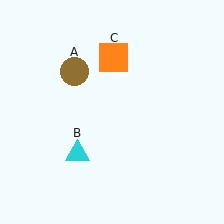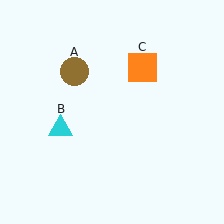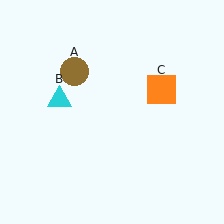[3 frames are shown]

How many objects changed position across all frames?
2 objects changed position: cyan triangle (object B), orange square (object C).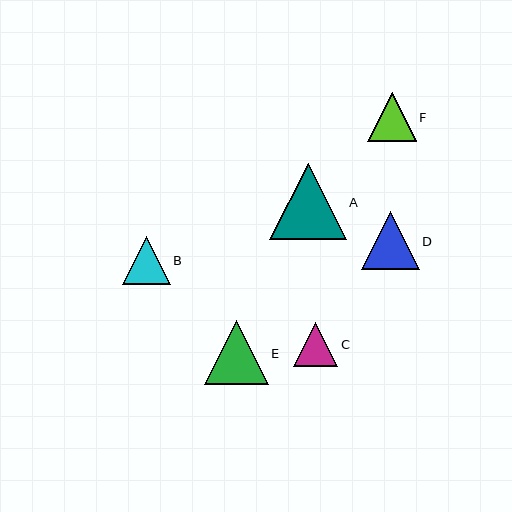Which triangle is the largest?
Triangle A is the largest with a size of approximately 77 pixels.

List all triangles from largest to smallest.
From largest to smallest: A, E, D, F, B, C.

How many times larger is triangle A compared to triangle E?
Triangle A is approximately 1.2 times the size of triangle E.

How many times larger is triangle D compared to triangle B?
Triangle D is approximately 1.2 times the size of triangle B.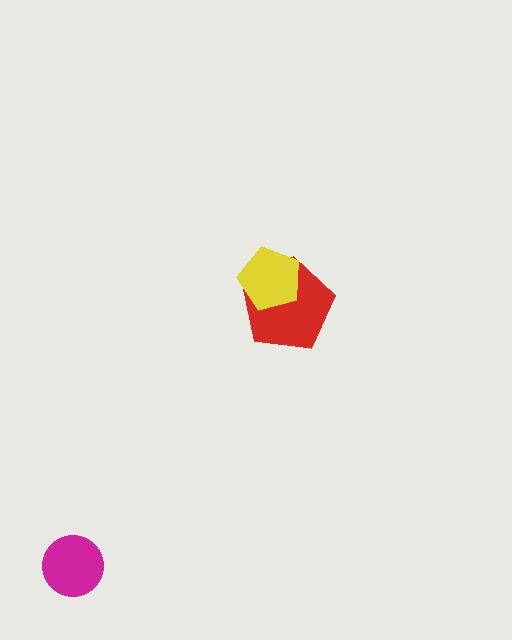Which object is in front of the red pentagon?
The yellow pentagon is in front of the red pentagon.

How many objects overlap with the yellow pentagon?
1 object overlaps with the yellow pentagon.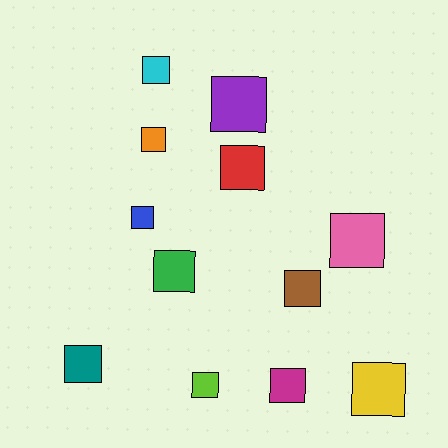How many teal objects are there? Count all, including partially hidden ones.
There is 1 teal object.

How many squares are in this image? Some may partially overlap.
There are 12 squares.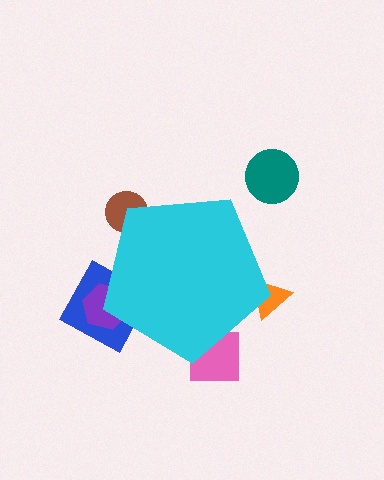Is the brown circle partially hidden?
Yes, the brown circle is partially hidden behind the cyan pentagon.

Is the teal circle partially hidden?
No, the teal circle is fully visible.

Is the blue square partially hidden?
Yes, the blue square is partially hidden behind the cyan pentagon.